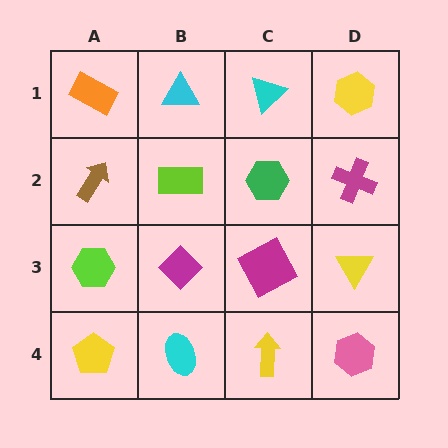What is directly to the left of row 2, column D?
A green hexagon.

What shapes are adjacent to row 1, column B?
A lime rectangle (row 2, column B), an orange rectangle (row 1, column A), a cyan triangle (row 1, column C).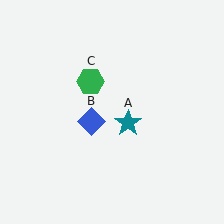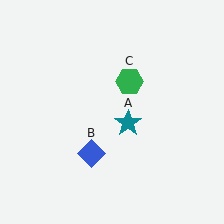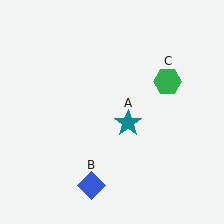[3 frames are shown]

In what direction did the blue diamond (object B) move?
The blue diamond (object B) moved down.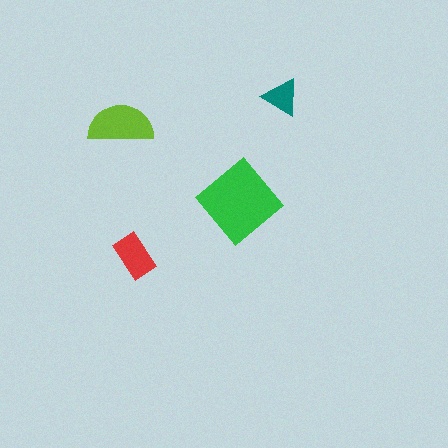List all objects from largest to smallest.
The green diamond, the lime semicircle, the red rectangle, the teal triangle.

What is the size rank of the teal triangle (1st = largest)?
4th.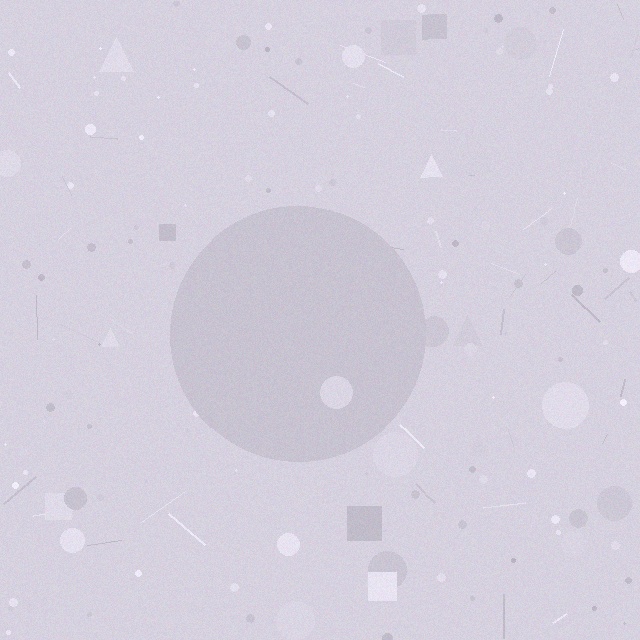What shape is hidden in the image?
A circle is hidden in the image.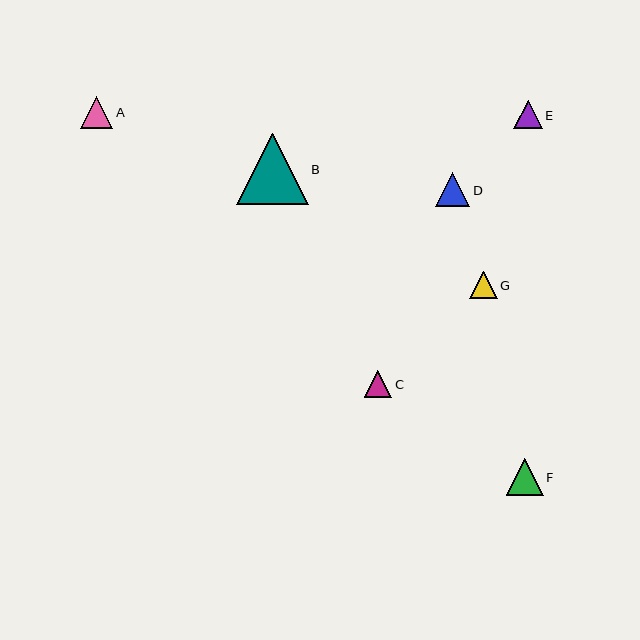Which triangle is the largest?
Triangle B is the largest with a size of approximately 71 pixels.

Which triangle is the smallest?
Triangle C is the smallest with a size of approximately 27 pixels.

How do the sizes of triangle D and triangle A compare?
Triangle D and triangle A are approximately the same size.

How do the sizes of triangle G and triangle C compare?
Triangle G and triangle C are approximately the same size.